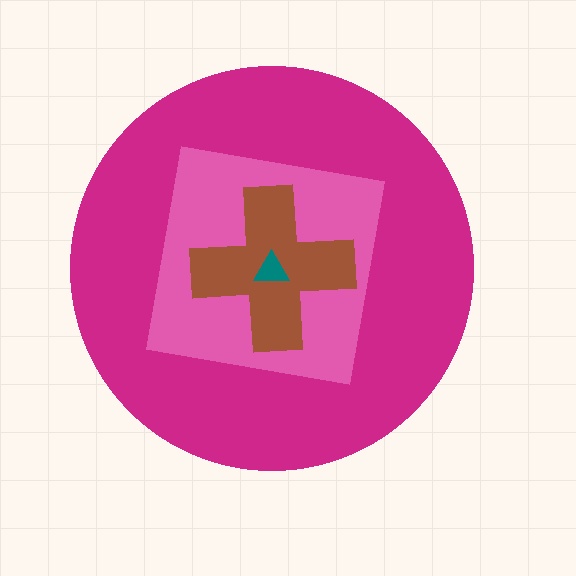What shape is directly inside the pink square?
The brown cross.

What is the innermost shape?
The teal triangle.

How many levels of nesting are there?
4.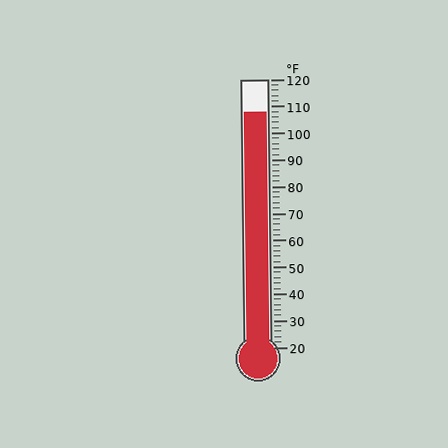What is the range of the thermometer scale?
The thermometer scale ranges from 20°F to 120°F.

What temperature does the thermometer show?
The thermometer shows approximately 108°F.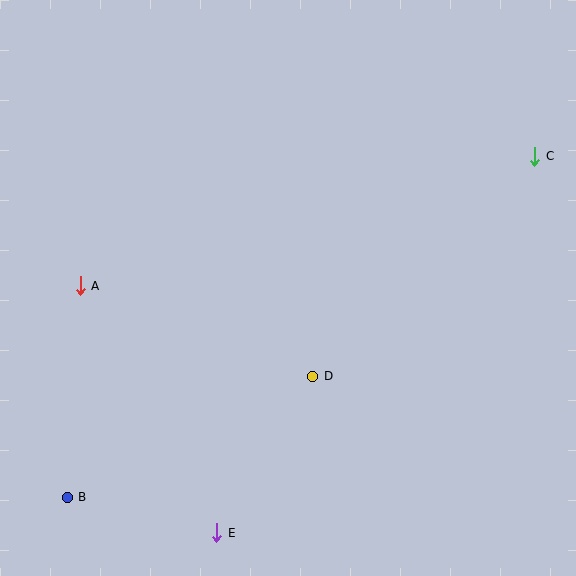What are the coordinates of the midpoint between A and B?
The midpoint between A and B is at (74, 392).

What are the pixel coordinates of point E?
Point E is at (217, 533).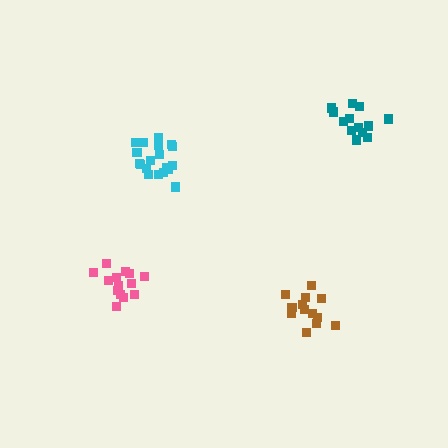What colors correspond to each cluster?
The clusters are colored: pink, cyan, brown, teal.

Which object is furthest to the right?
The teal cluster is rightmost.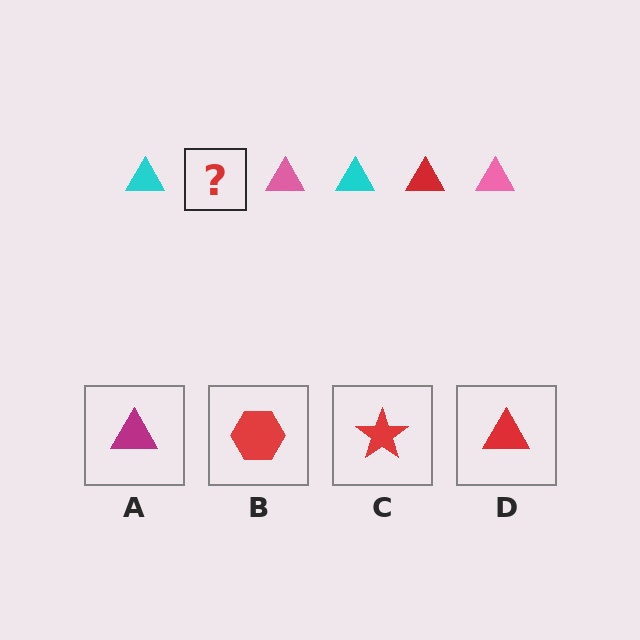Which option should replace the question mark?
Option D.